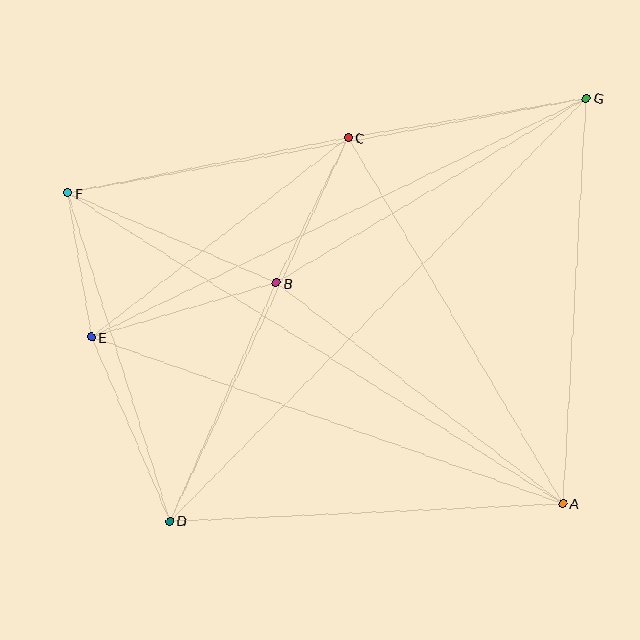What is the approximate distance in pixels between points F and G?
The distance between F and G is approximately 527 pixels.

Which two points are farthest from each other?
Points D and G are farthest from each other.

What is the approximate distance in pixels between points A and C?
The distance between A and C is approximately 424 pixels.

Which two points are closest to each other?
Points E and F are closest to each other.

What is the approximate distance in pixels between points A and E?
The distance between A and E is approximately 500 pixels.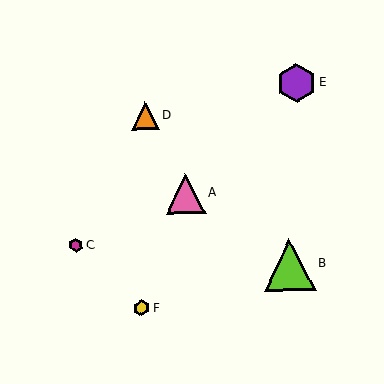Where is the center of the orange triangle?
The center of the orange triangle is at (145, 116).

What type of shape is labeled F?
Shape F is a yellow hexagon.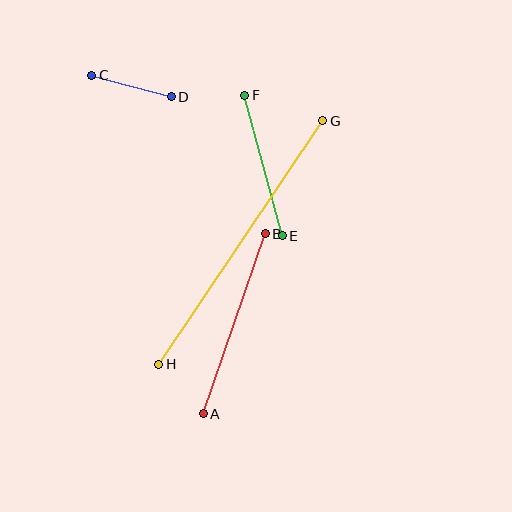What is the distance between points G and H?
The distance is approximately 294 pixels.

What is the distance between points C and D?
The distance is approximately 82 pixels.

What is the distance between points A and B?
The distance is approximately 190 pixels.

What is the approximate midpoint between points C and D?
The midpoint is at approximately (132, 86) pixels.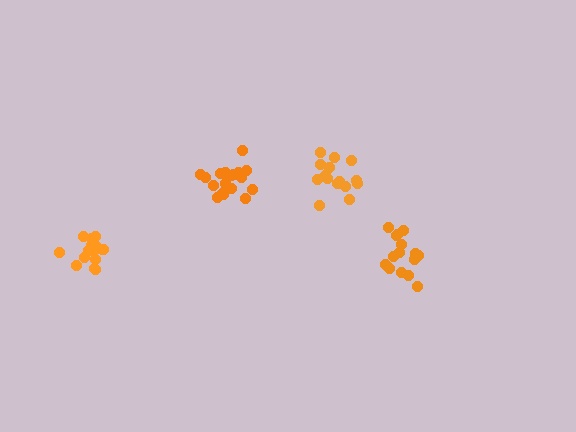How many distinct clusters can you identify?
There are 4 distinct clusters.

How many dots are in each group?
Group 1: 19 dots, Group 2: 15 dots, Group 3: 15 dots, Group 4: 15 dots (64 total).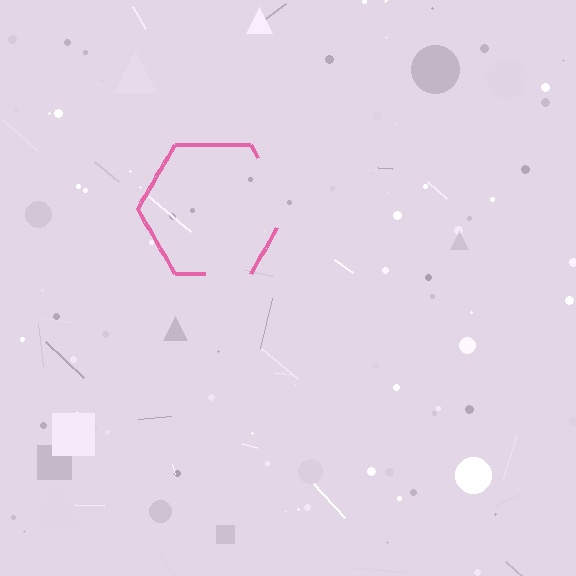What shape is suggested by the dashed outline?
The dashed outline suggests a hexagon.